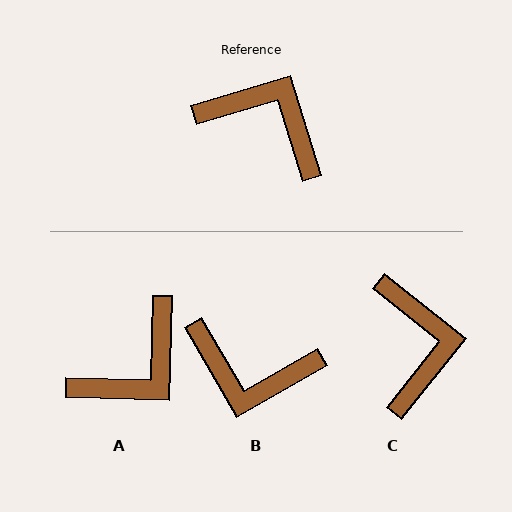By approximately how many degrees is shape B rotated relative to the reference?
Approximately 167 degrees clockwise.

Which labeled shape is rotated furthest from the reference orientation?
B, about 167 degrees away.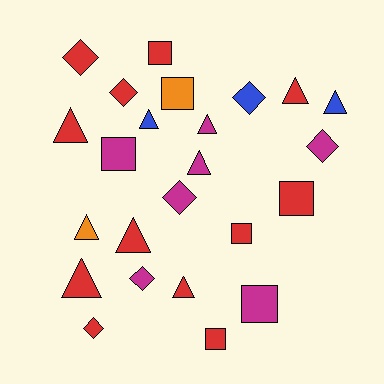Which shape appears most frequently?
Triangle, with 10 objects.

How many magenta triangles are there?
There are 2 magenta triangles.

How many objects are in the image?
There are 24 objects.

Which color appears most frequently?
Red, with 12 objects.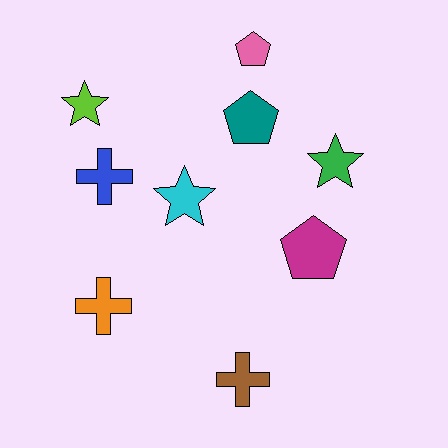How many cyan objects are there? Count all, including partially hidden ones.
There is 1 cyan object.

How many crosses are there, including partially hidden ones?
There are 3 crosses.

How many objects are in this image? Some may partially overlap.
There are 9 objects.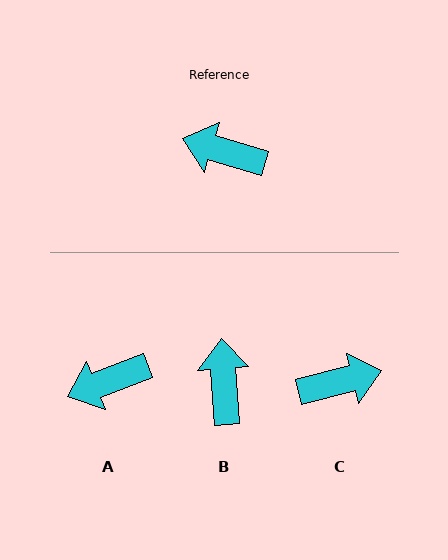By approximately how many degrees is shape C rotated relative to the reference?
Approximately 149 degrees clockwise.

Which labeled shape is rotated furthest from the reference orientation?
C, about 149 degrees away.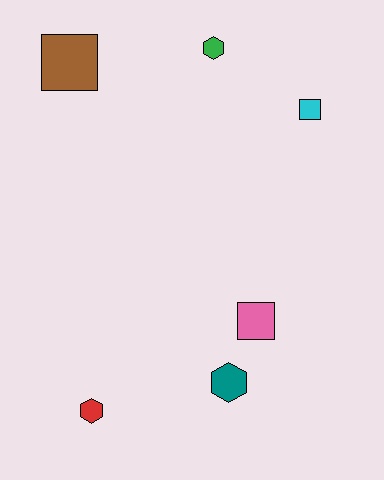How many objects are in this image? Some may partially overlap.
There are 6 objects.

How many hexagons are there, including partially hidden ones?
There are 3 hexagons.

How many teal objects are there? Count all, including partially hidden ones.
There is 1 teal object.